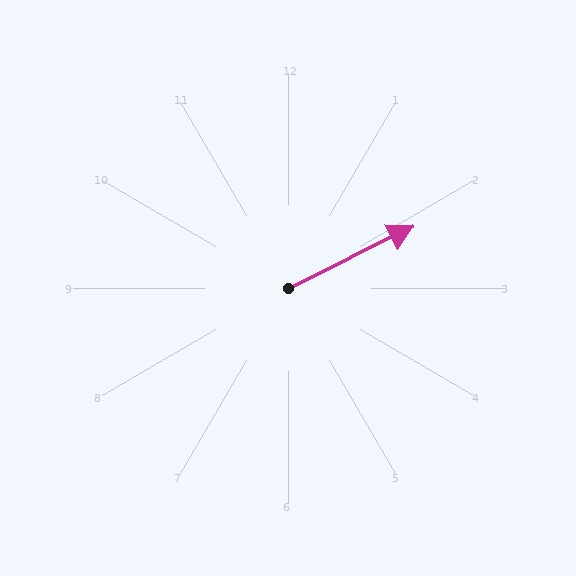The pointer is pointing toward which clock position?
Roughly 2 o'clock.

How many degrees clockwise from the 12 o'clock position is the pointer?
Approximately 64 degrees.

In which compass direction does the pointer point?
Northeast.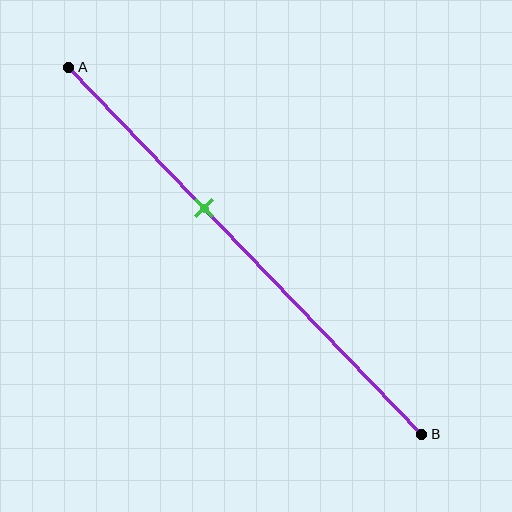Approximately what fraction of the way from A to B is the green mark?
The green mark is approximately 40% of the way from A to B.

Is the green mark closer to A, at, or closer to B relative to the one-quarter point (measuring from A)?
The green mark is closer to point B than the one-quarter point of segment AB.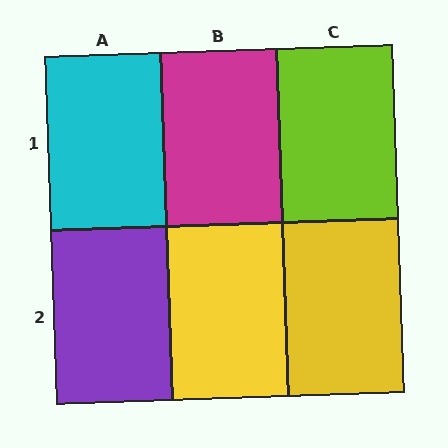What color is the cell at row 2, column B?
Yellow.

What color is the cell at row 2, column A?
Purple.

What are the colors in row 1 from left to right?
Cyan, magenta, lime.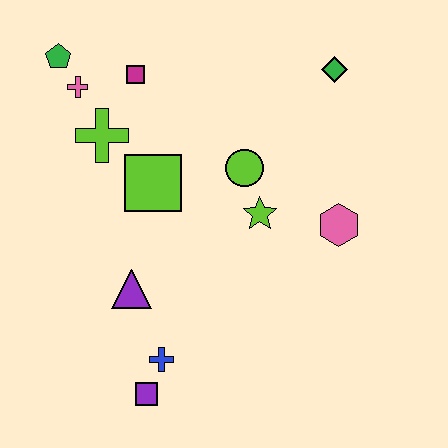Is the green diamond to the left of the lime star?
No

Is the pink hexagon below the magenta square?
Yes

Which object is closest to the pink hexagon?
The lime star is closest to the pink hexagon.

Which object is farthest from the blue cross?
The green diamond is farthest from the blue cross.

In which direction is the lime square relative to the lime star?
The lime square is to the left of the lime star.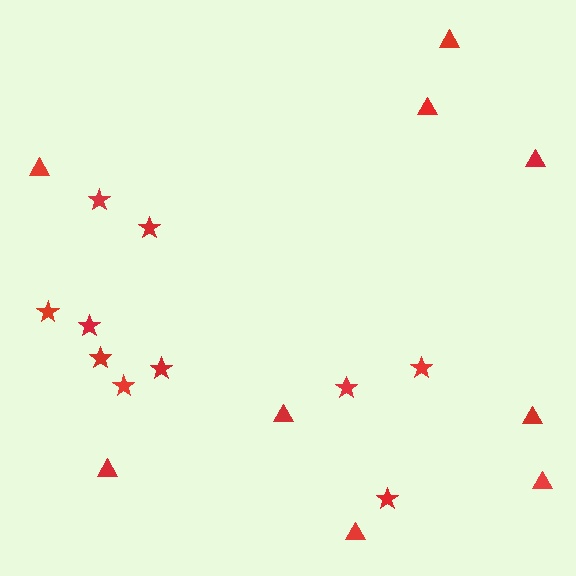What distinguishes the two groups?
There are 2 groups: one group of triangles (9) and one group of stars (10).